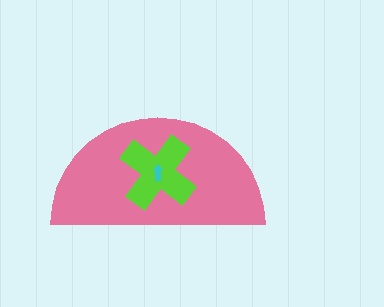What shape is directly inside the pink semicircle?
The lime cross.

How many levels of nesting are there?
3.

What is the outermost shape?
The pink semicircle.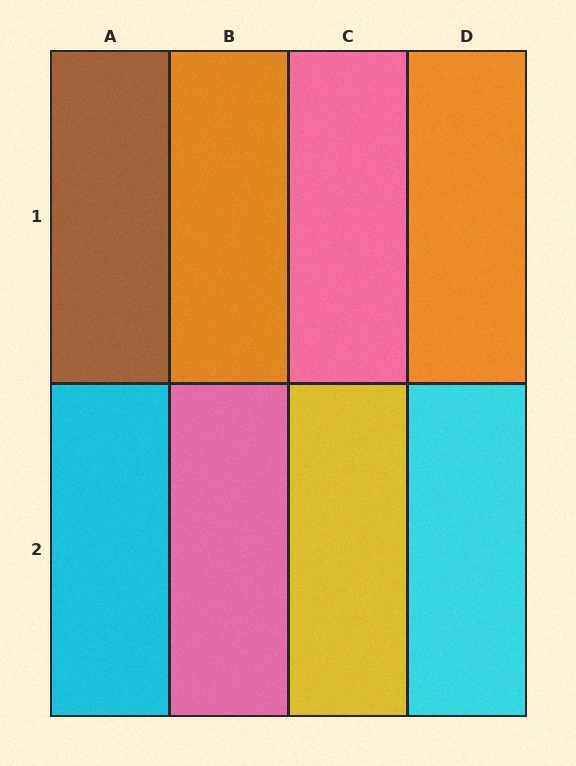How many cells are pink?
2 cells are pink.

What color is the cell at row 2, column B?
Pink.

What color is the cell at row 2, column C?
Yellow.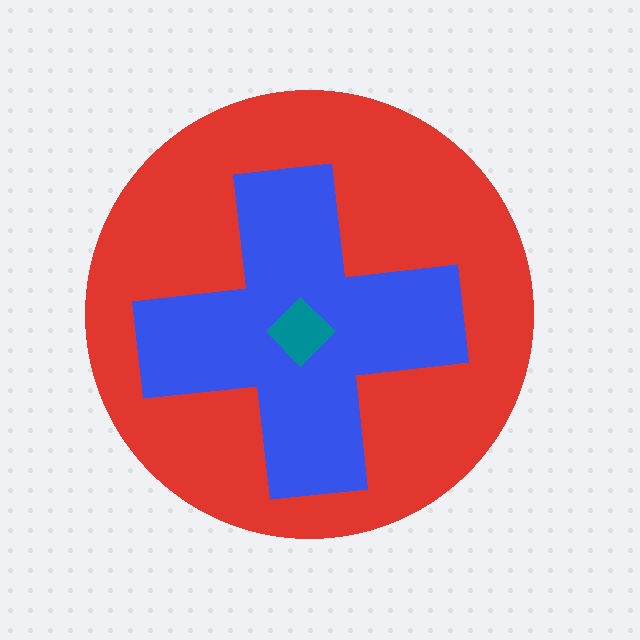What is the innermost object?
The teal diamond.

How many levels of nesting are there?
3.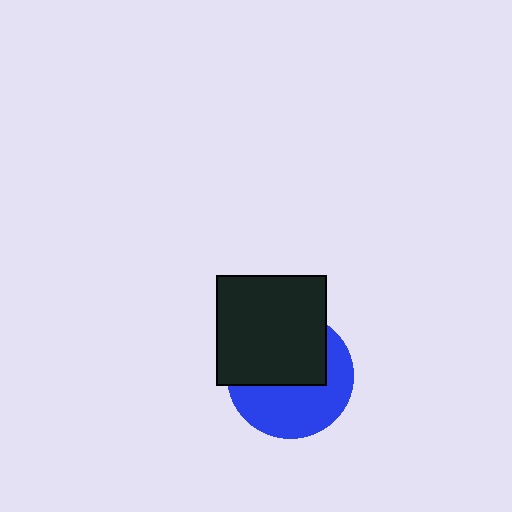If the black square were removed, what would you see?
You would see the complete blue circle.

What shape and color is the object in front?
The object in front is a black square.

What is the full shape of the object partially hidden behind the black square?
The partially hidden object is a blue circle.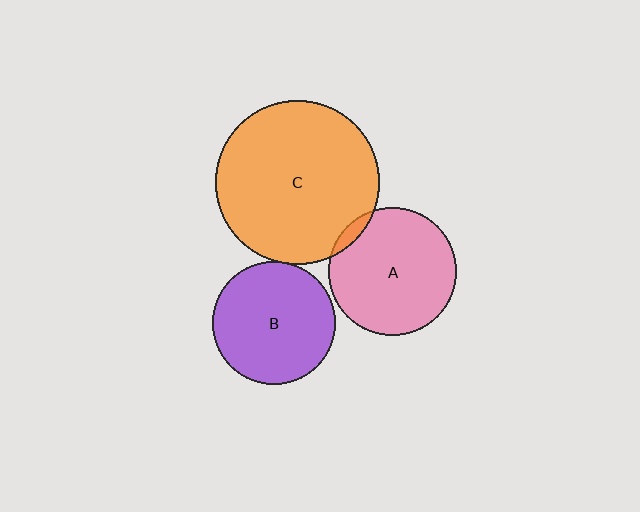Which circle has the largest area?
Circle C (orange).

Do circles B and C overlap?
Yes.